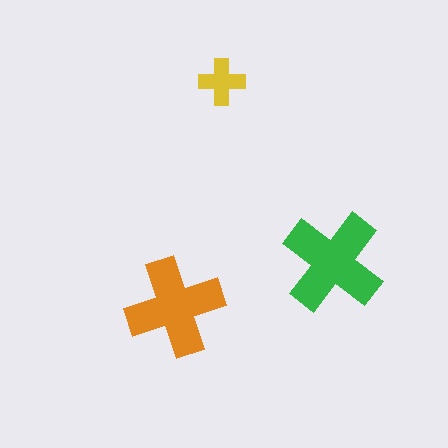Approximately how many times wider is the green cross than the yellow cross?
About 2 times wider.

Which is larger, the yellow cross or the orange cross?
The orange one.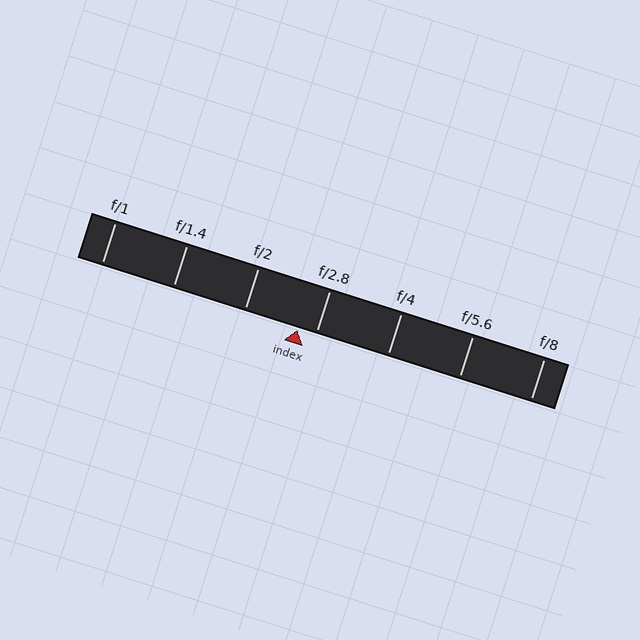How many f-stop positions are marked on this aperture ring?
There are 7 f-stop positions marked.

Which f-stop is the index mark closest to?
The index mark is closest to f/2.8.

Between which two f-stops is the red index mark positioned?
The index mark is between f/2 and f/2.8.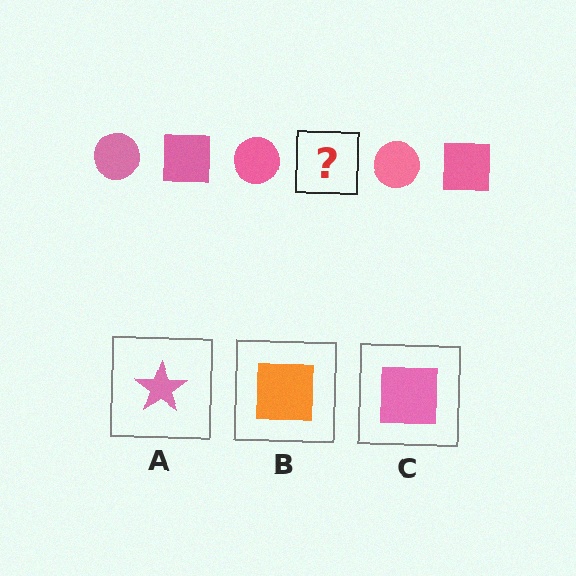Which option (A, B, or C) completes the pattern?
C.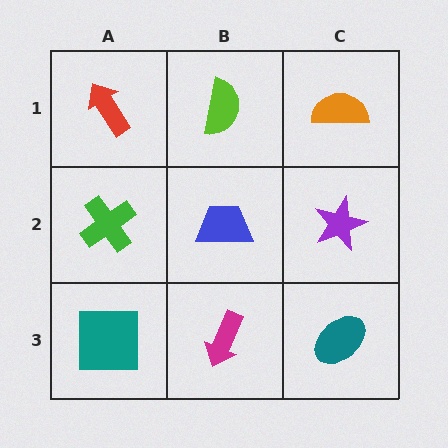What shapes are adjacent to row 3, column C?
A purple star (row 2, column C), a magenta arrow (row 3, column B).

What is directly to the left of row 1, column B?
A red arrow.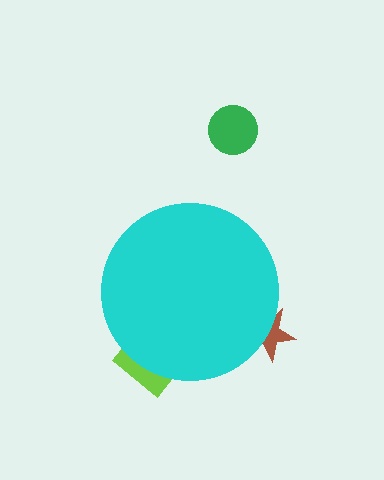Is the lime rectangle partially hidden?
Yes, the lime rectangle is partially hidden behind the cyan circle.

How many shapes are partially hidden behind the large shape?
2 shapes are partially hidden.